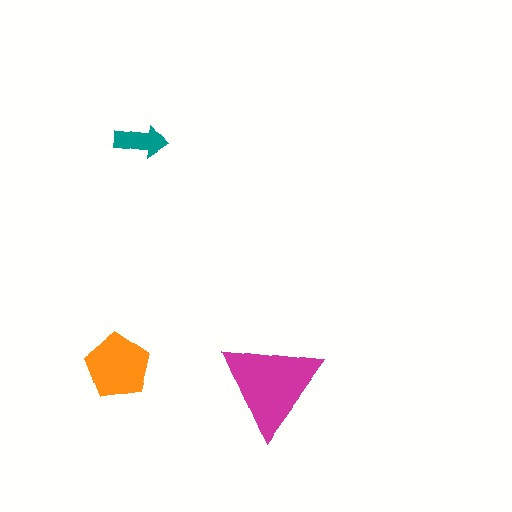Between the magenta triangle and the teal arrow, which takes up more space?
The magenta triangle.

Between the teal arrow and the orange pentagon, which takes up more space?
The orange pentagon.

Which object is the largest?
The magenta triangle.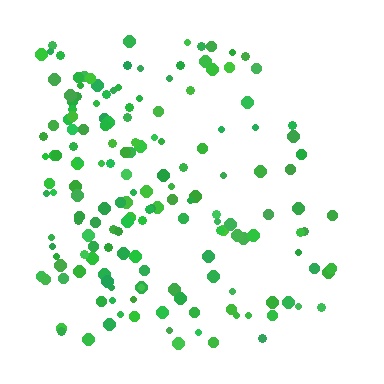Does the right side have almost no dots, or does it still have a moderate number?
Still a moderate number, just noticeably fewer than the left.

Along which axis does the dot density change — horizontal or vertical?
Horizontal.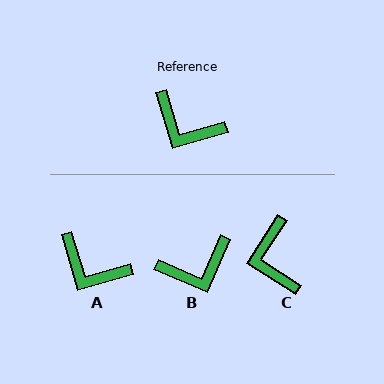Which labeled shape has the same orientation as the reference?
A.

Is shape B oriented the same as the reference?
No, it is off by about 50 degrees.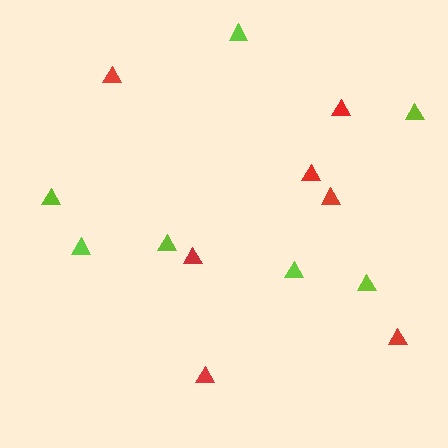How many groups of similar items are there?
There are 2 groups: one group of red triangles (7) and one group of lime triangles (7).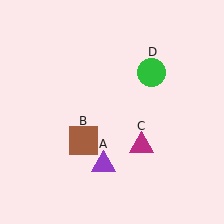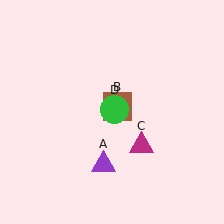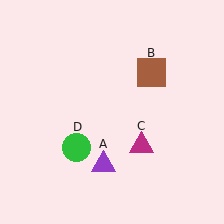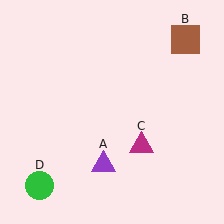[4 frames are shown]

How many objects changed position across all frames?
2 objects changed position: brown square (object B), green circle (object D).